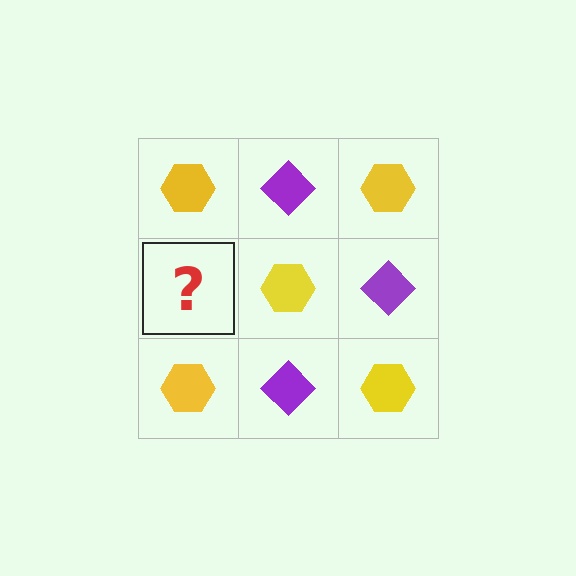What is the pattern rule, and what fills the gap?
The rule is that it alternates yellow hexagon and purple diamond in a checkerboard pattern. The gap should be filled with a purple diamond.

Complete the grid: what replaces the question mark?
The question mark should be replaced with a purple diamond.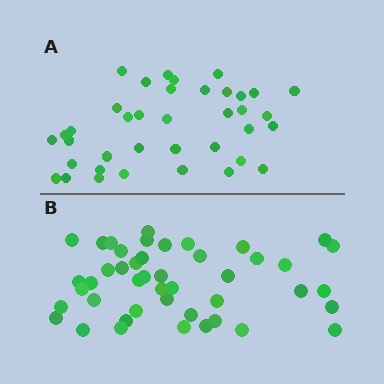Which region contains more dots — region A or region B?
Region B (the bottom region) has more dots.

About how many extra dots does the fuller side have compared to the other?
Region B has roughly 8 or so more dots than region A.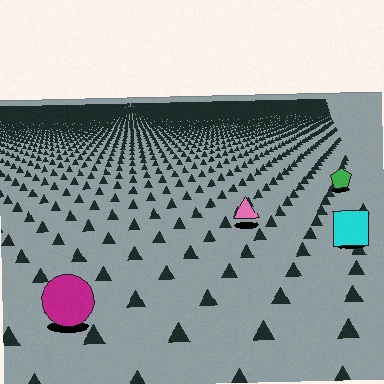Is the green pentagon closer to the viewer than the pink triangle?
No. The pink triangle is closer — you can tell from the texture gradient: the ground texture is coarser near it.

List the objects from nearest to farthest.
From nearest to farthest: the magenta circle, the cyan square, the pink triangle, the green pentagon.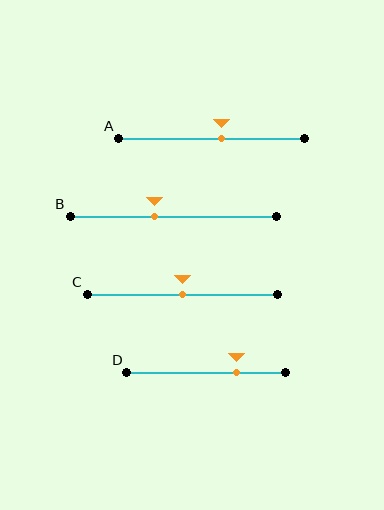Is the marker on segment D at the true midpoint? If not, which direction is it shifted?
No, the marker on segment D is shifted to the right by about 19% of the segment length.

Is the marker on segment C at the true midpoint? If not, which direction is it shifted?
Yes, the marker on segment C is at the true midpoint.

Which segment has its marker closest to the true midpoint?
Segment C has its marker closest to the true midpoint.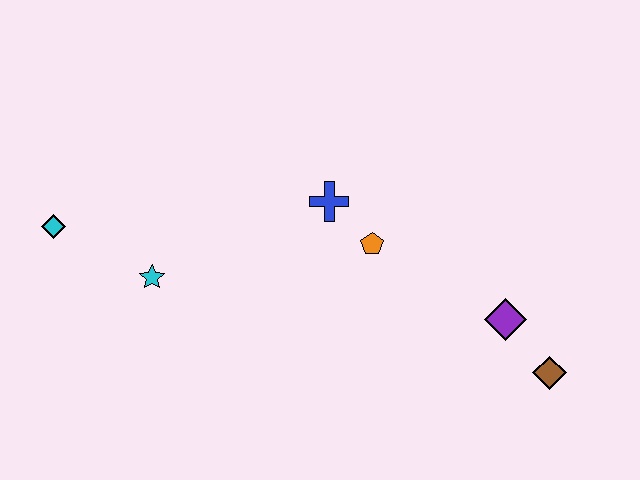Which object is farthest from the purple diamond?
The cyan diamond is farthest from the purple diamond.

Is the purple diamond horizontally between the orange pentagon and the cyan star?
No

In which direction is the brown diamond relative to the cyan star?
The brown diamond is to the right of the cyan star.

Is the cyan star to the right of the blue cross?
No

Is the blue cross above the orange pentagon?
Yes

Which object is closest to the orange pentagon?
The blue cross is closest to the orange pentagon.